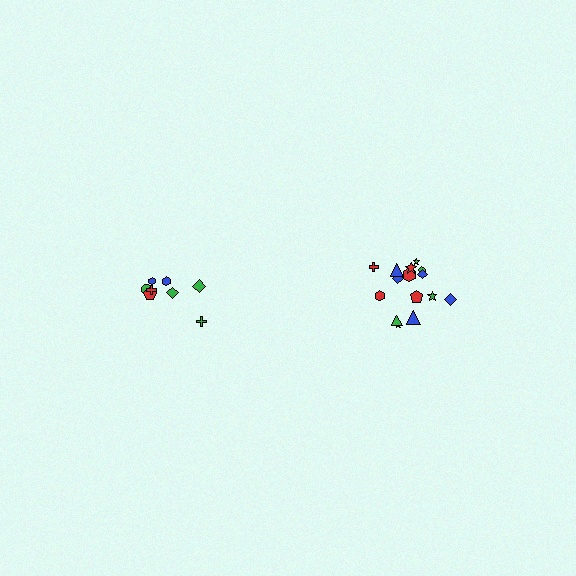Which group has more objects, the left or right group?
The right group.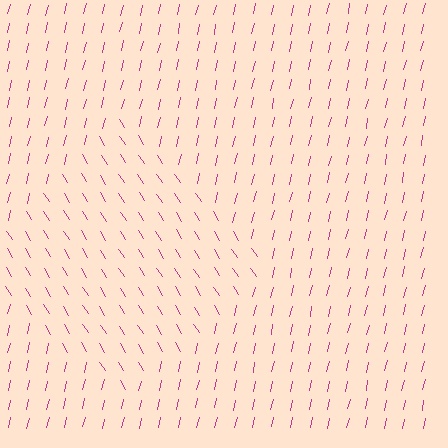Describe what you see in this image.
The image is filled with small magenta line segments. A diamond region in the image has lines oriented differently from the surrounding lines, creating a visible texture boundary.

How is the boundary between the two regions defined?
The boundary is defined purely by a change in line orientation (approximately 45 degrees difference). All lines are the same color and thickness.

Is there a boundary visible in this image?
Yes, there is a texture boundary formed by a change in line orientation.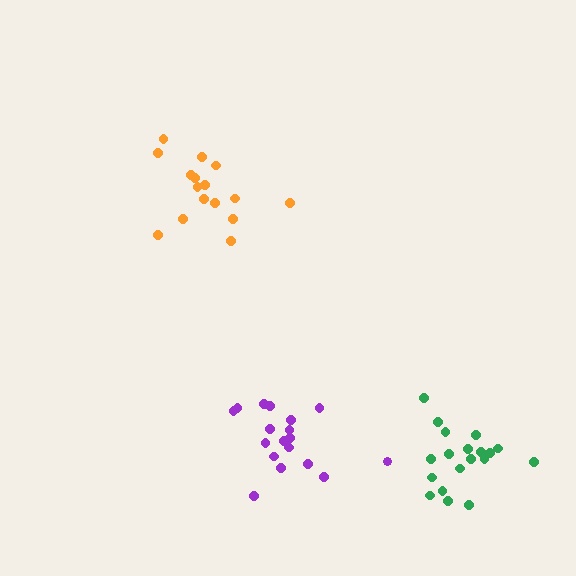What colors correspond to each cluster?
The clusters are colored: orange, purple, green.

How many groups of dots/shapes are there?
There are 3 groups.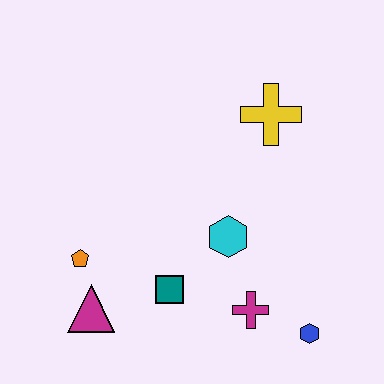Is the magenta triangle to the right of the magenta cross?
No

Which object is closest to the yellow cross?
The cyan hexagon is closest to the yellow cross.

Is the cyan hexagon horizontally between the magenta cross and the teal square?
Yes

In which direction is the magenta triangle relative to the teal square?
The magenta triangle is to the left of the teal square.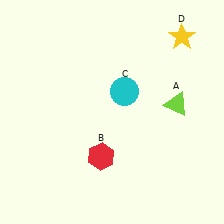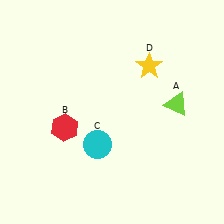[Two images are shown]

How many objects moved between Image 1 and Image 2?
3 objects moved between the two images.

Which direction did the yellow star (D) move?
The yellow star (D) moved left.